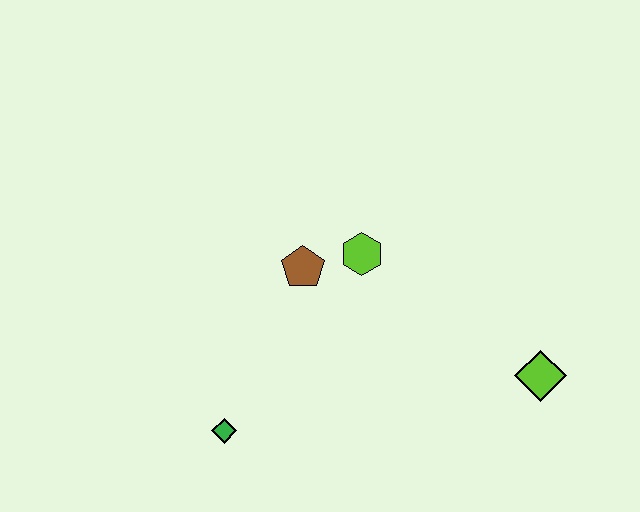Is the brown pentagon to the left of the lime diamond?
Yes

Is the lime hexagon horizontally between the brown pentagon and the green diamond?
No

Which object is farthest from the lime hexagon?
The green diamond is farthest from the lime hexagon.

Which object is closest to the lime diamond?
The lime hexagon is closest to the lime diamond.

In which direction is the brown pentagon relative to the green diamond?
The brown pentagon is above the green diamond.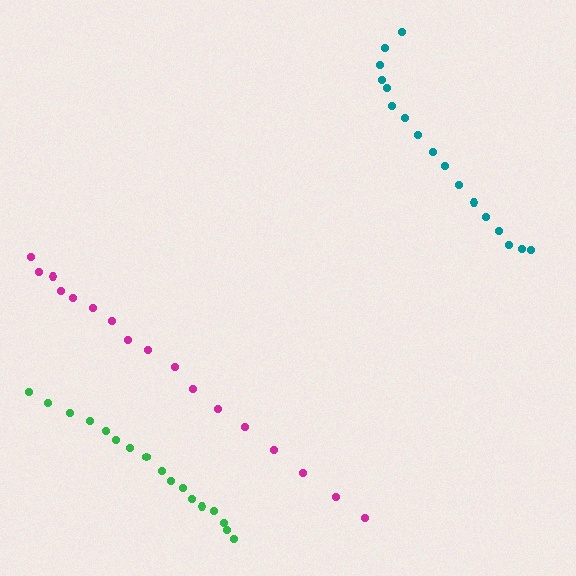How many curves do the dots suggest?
There are 3 distinct paths.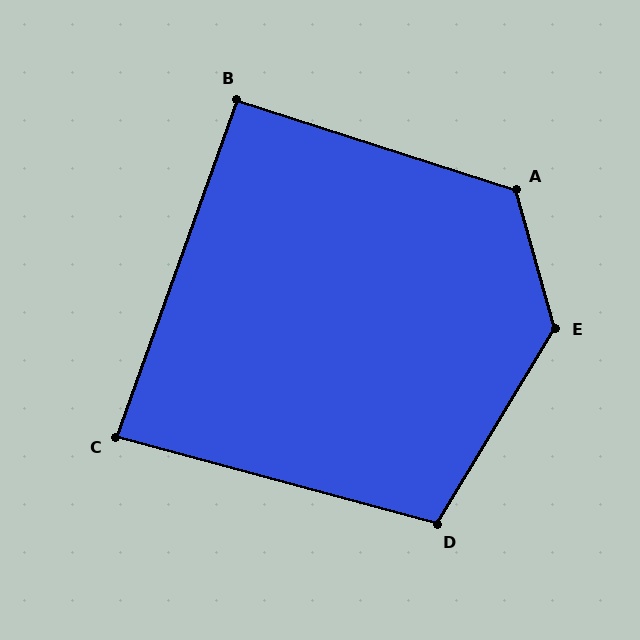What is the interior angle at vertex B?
Approximately 92 degrees (approximately right).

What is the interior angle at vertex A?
Approximately 123 degrees (obtuse).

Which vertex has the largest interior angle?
E, at approximately 133 degrees.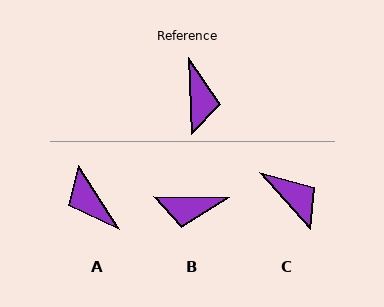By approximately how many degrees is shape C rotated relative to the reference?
Approximately 39 degrees counter-clockwise.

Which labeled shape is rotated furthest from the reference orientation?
A, about 150 degrees away.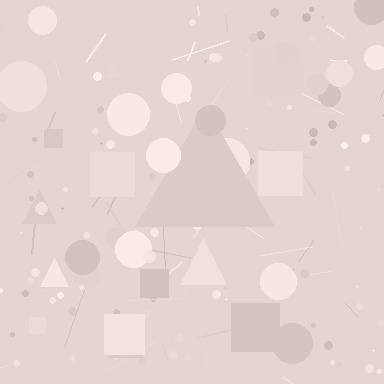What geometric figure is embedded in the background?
A triangle is embedded in the background.